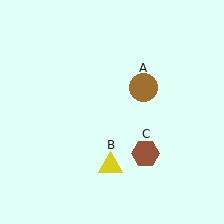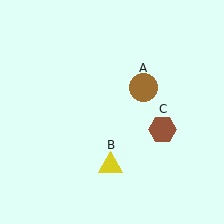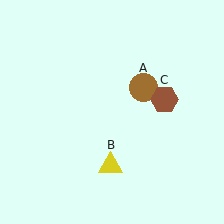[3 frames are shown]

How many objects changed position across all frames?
1 object changed position: brown hexagon (object C).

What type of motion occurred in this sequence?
The brown hexagon (object C) rotated counterclockwise around the center of the scene.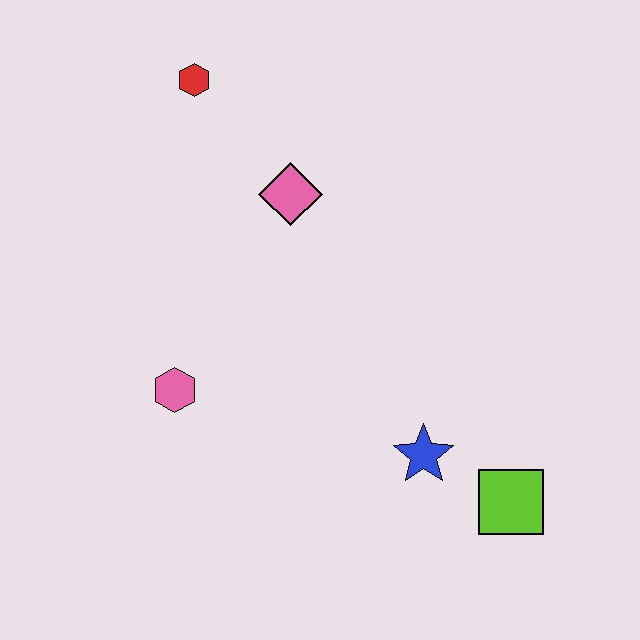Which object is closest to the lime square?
The blue star is closest to the lime square.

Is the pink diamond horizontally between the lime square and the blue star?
No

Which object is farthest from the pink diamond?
The lime square is farthest from the pink diamond.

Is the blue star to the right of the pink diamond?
Yes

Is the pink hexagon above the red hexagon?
No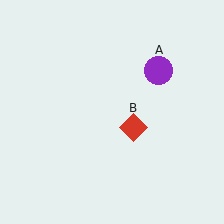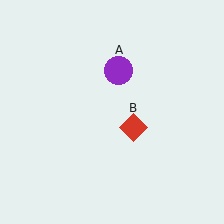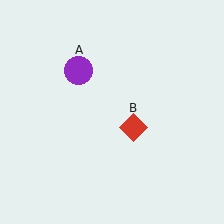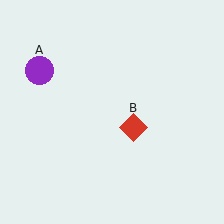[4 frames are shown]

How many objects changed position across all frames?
1 object changed position: purple circle (object A).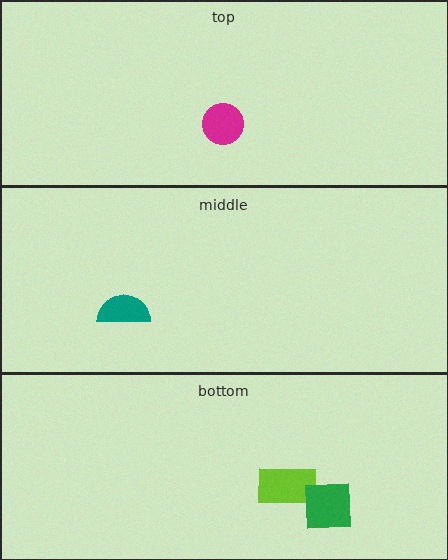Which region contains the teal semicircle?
The middle region.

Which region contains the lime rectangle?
The bottom region.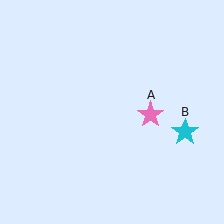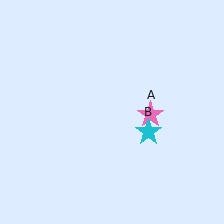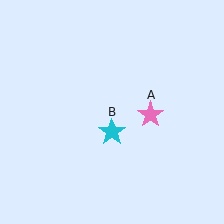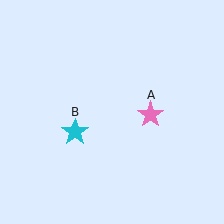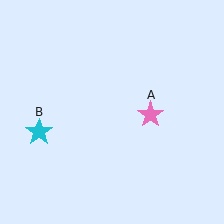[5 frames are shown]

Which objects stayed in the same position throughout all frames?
Pink star (object A) remained stationary.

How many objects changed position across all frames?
1 object changed position: cyan star (object B).